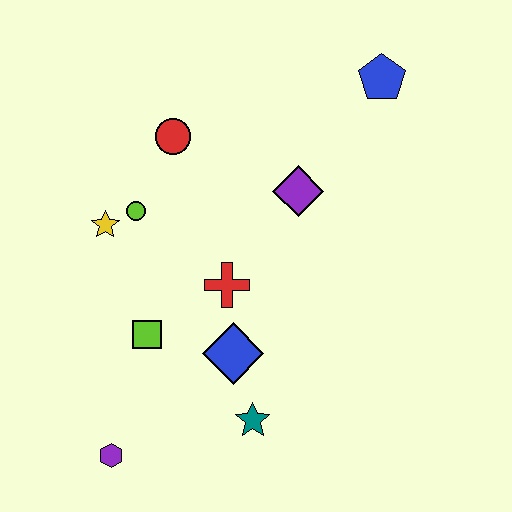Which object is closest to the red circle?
The lime circle is closest to the red circle.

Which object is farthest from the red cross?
The blue pentagon is farthest from the red cross.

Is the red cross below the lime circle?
Yes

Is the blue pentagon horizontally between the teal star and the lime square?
No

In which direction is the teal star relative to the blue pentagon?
The teal star is below the blue pentagon.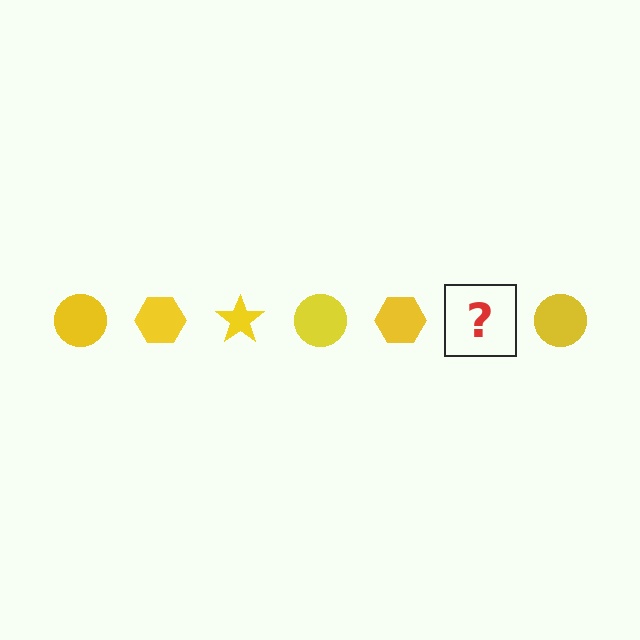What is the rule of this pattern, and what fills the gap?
The rule is that the pattern cycles through circle, hexagon, star shapes in yellow. The gap should be filled with a yellow star.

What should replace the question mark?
The question mark should be replaced with a yellow star.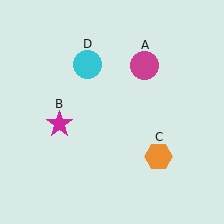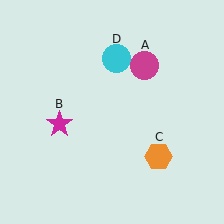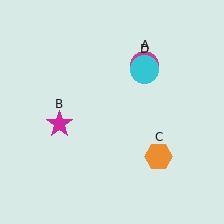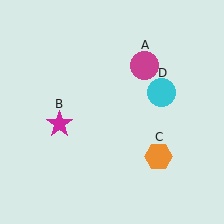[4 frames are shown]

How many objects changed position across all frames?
1 object changed position: cyan circle (object D).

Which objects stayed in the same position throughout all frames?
Magenta circle (object A) and magenta star (object B) and orange hexagon (object C) remained stationary.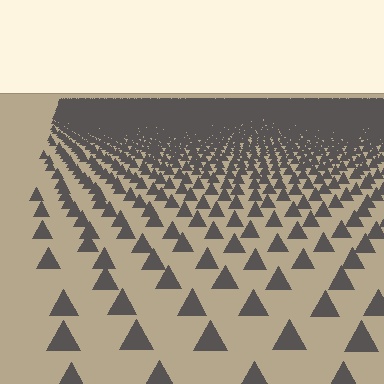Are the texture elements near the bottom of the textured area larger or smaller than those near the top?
Larger. Near the bottom, elements are closer to the viewer and appear at a bigger on-screen size.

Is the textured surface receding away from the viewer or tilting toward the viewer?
The surface is receding away from the viewer. Texture elements get smaller and denser toward the top.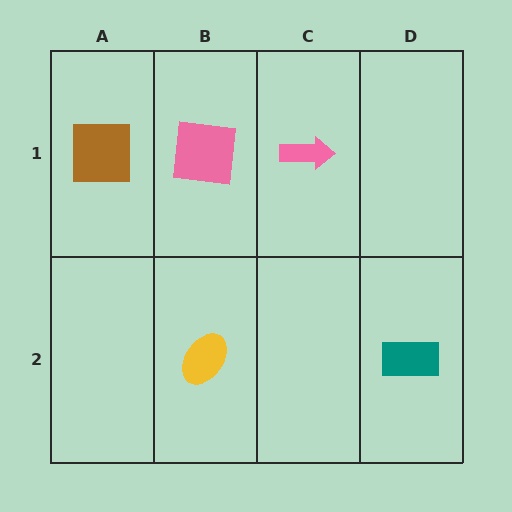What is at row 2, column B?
A yellow ellipse.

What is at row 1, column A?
A brown square.